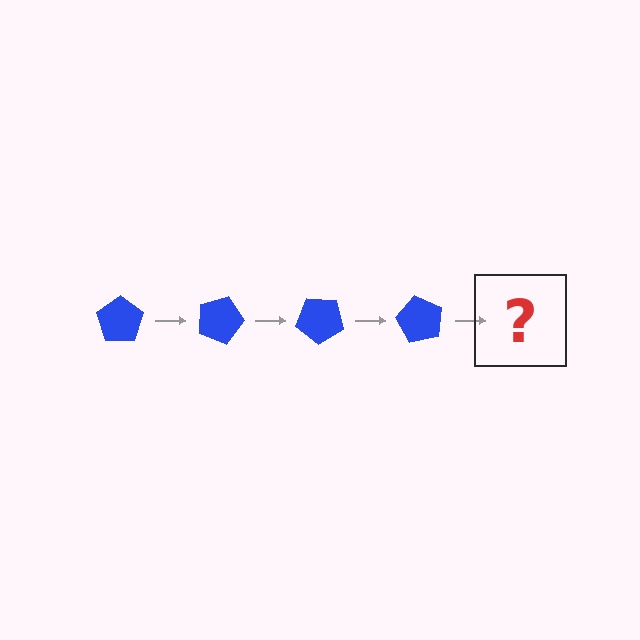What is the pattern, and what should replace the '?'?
The pattern is that the pentagon rotates 20 degrees each step. The '?' should be a blue pentagon rotated 80 degrees.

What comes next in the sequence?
The next element should be a blue pentagon rotated 80 degrees.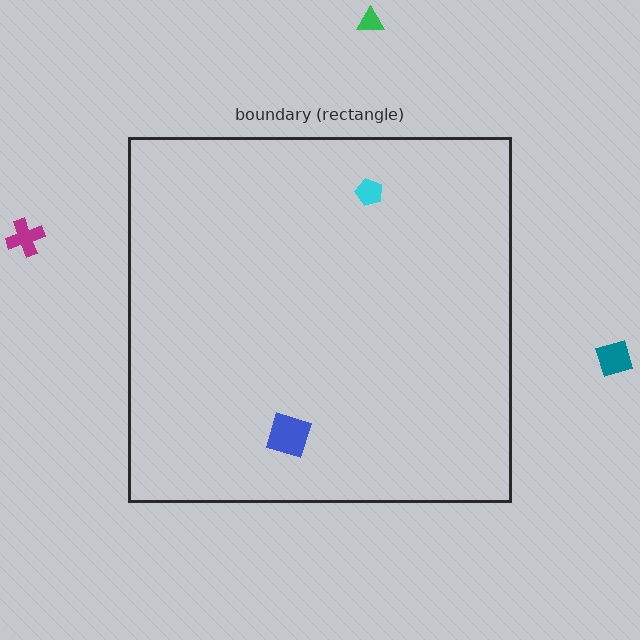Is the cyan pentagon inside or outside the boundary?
Inside.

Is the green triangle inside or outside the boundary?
Outside.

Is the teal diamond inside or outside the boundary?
Outside.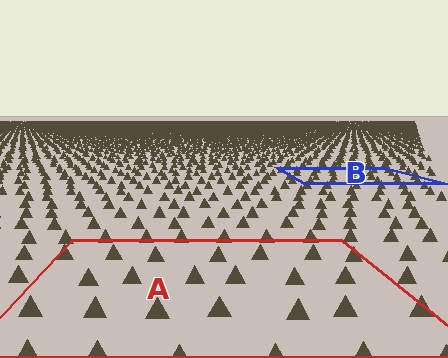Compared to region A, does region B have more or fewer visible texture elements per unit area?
Region B has more texture elements per unit area — they are packed more densely because it is farther away.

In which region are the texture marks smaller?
The texture marks are smaller in region B, because it is farther away.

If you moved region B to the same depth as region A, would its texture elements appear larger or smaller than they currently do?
They would appear larger. At a closer depth, the same texture elements are projected at a bigger on-screen size.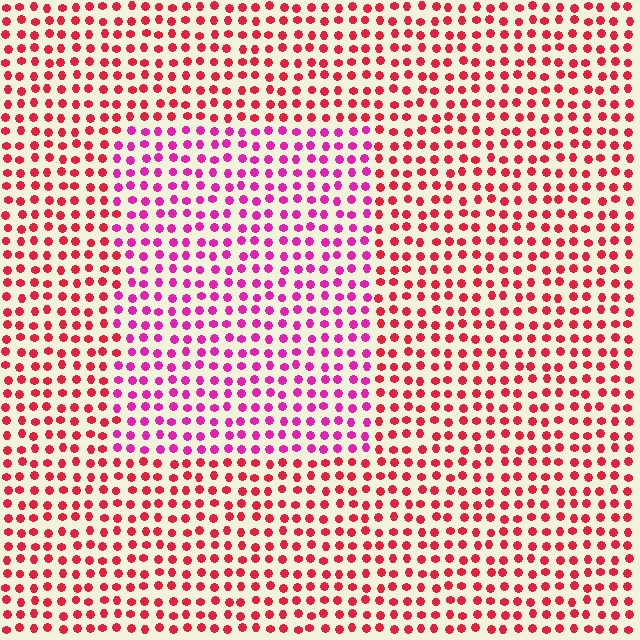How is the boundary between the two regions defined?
The boundary is defined purely by a slight shift in hue (about 35 degrees). Spacing, size, and orientation are identical on both sides.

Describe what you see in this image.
The image is filled with small red elements in a uniform arrangement. A rectangle-shaped region is visible where the elements are tinted to a slightly different hue, forming a subtle color boundary.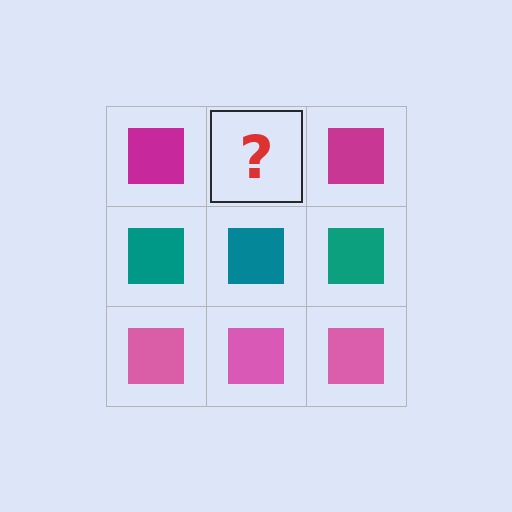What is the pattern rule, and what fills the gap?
The rule is that each row has a consistent color. The gap should be filled with a magenta square.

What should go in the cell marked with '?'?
The missing cell should contain a magenta square.